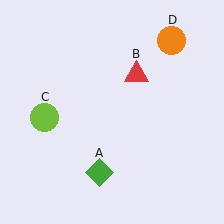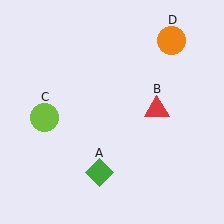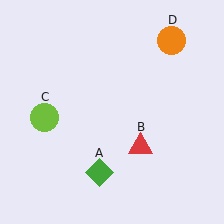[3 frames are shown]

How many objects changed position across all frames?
1 object changed position: red triangle (object B).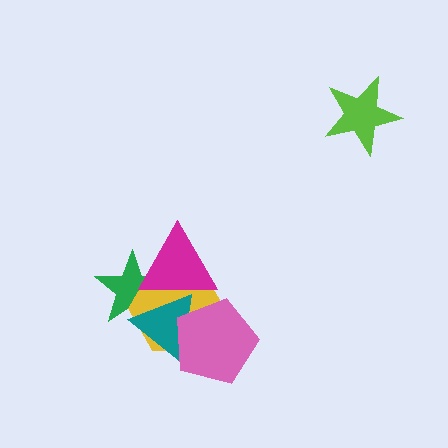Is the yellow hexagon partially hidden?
Yes, it is partially covered by another shape.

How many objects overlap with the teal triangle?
4 objects overlap with the teal triangle.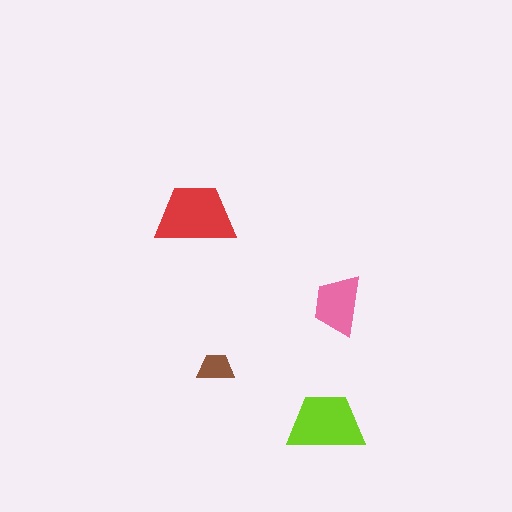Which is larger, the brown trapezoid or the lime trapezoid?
The lime one.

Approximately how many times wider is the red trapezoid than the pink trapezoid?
About 1.5 times wider.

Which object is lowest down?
The lime trapezoid is bottommost.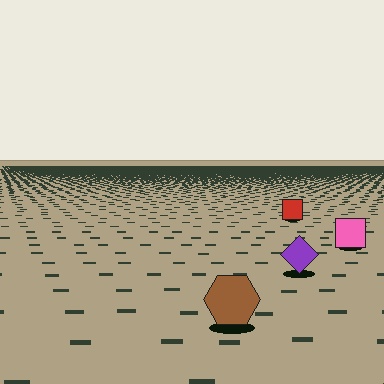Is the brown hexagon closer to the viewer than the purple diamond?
Yes. The brown hexagon is closer — you can tell from the texture gradient: the ground texture is coarser near it.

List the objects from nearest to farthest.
From nearest to farthest: the brown hexagon, the purple diamond, the pink square, the red square.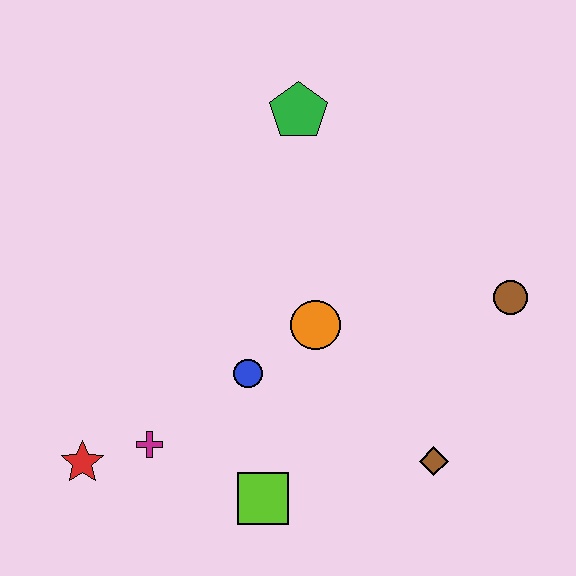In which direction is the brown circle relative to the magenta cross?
The brown circle is to the right of the magenta cross.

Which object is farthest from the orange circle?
The red star is farthest from the orange circle.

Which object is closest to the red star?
The magenta cross is closest to the red star.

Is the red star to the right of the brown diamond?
No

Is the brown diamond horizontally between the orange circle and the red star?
No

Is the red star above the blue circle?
No